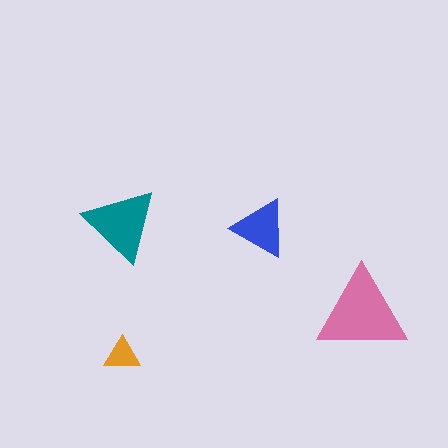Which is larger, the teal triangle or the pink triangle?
The pink one.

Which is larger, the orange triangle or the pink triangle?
The pink one.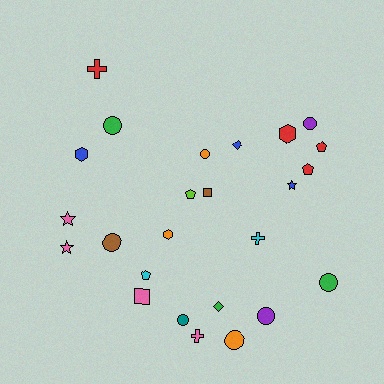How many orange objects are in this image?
There are 3 orange objects.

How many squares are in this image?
There are 2 squares.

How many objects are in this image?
There are 25 objects.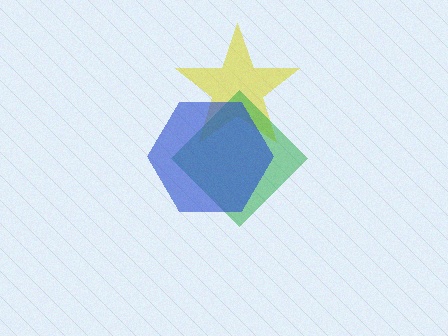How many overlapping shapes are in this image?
There are 3 overlapping shapes in the image.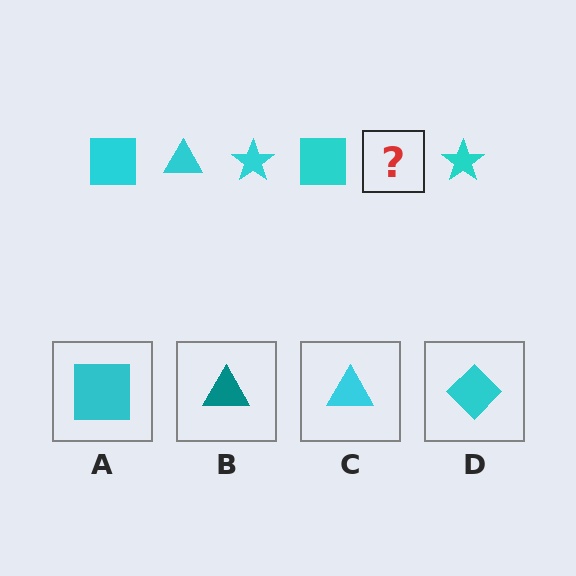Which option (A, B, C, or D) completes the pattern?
C.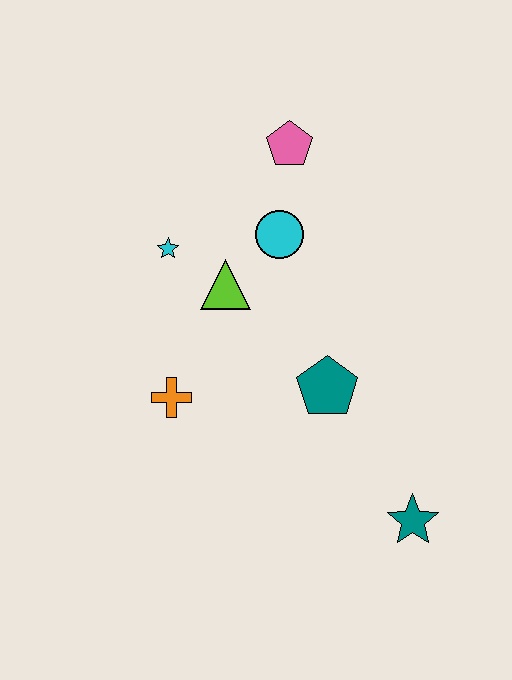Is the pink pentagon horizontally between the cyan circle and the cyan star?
No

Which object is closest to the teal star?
The teal pentagon is closest to the teal star.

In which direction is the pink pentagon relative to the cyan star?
The pink pentagon is to the right of the cyan star.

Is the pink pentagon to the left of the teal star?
Yes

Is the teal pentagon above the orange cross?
Yes